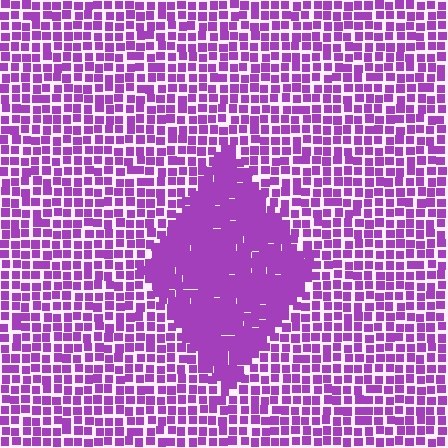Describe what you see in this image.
The image contains small purple elements arranged at two different densities. A diamond-shaped region is visible where the elements are more densely packed than the surrounding area.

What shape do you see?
I see a diamond.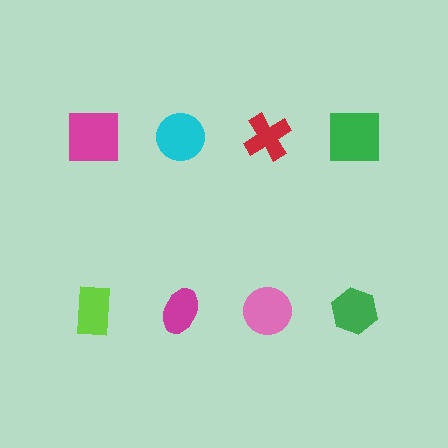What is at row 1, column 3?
A red cross.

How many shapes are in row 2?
4 shapes.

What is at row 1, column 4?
A green square.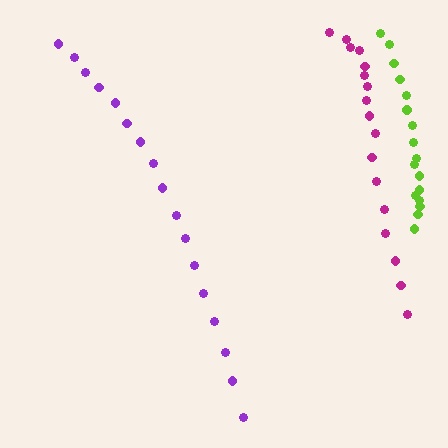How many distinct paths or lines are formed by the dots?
There are 3 distinct paths.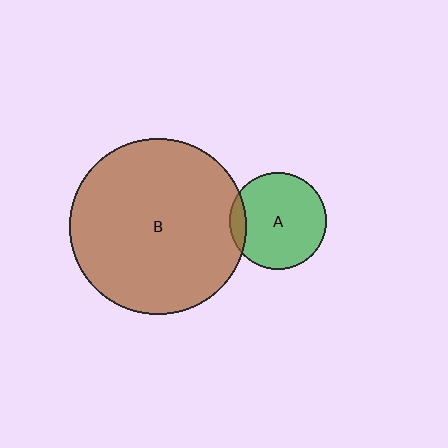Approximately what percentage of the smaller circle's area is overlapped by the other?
Approximately 10%.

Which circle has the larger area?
Circle B (brown).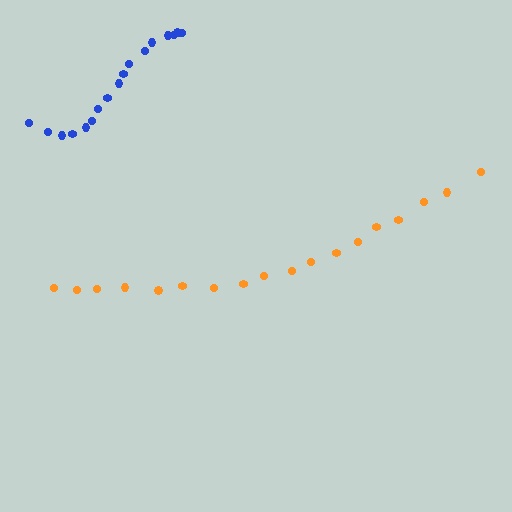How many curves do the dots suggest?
There are 2 distinct paths.